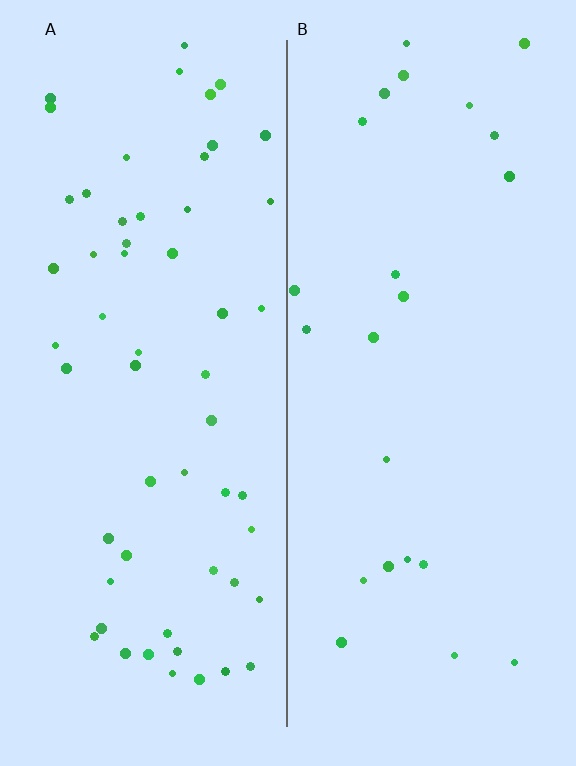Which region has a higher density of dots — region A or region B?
A (the left).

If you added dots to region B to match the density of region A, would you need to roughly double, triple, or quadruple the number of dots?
Approximately double.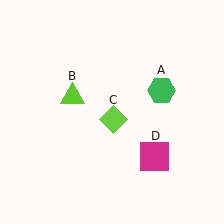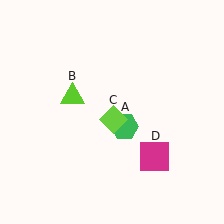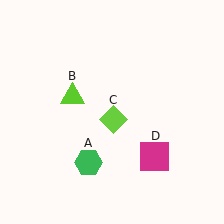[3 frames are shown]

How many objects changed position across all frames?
1 object changed position: green hexagon (object A).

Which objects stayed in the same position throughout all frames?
Lime triangle (object B) and lime diamond (object C) and magenta square (object D) remained stationary.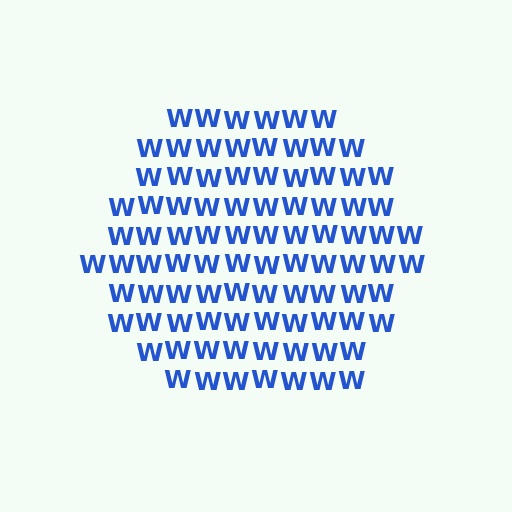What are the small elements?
The small elements are letter W's.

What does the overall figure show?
The overall figure shows a hexagon.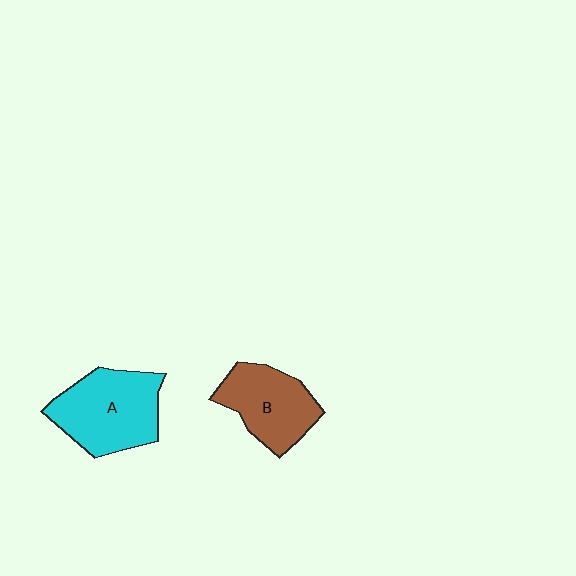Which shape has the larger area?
Shape A (cyan).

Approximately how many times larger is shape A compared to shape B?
Approximately 1.2 times.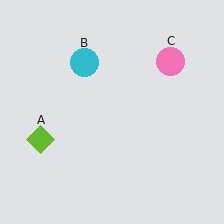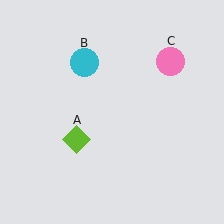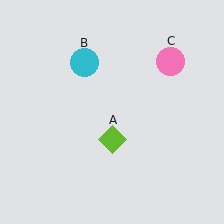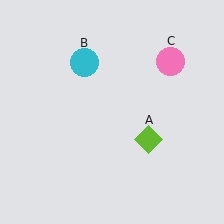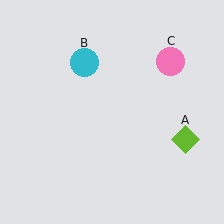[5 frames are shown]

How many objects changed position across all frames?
1 object changed position: lime diamond (object A).